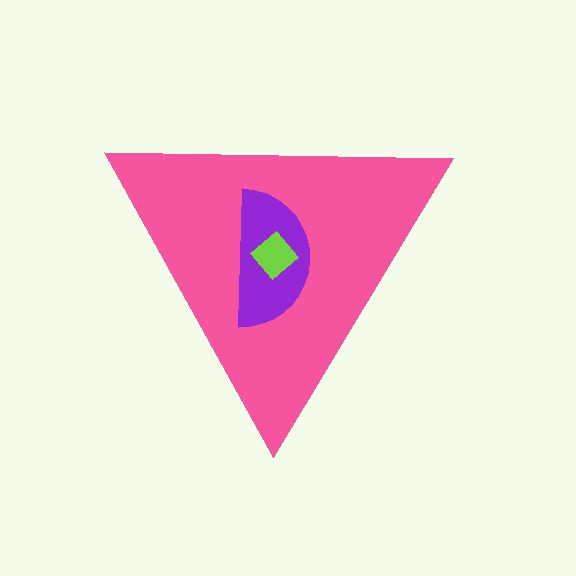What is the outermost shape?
The pink triangle.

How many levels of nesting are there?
3.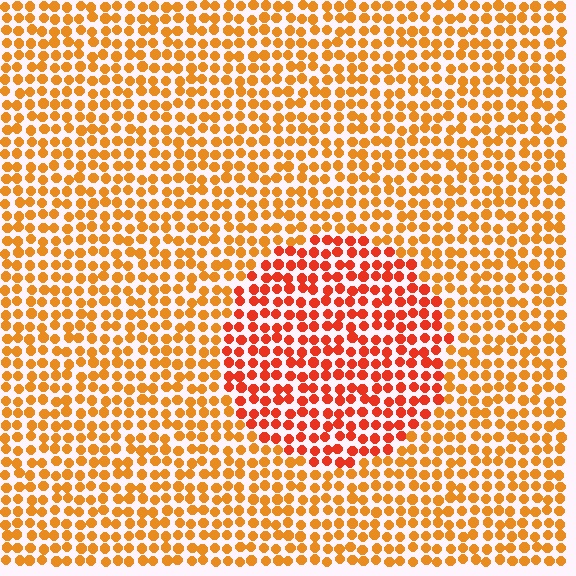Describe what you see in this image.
The image is filled with small orange elements in a uniform arrangement. A circle-shaped region is visible where the elements are tinted to a slightly different hue, forming a subtle color boundary.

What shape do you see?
I see a circle.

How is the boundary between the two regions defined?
The boundary is defined purely by a slight shift in hue (about 27 degrees). Spacing, size, and orientation are identical on both sides.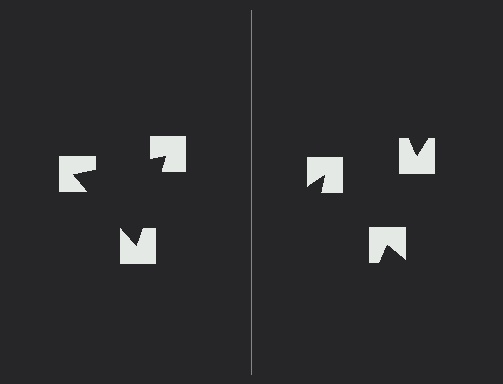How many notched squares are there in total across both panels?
6 — 3 on each side.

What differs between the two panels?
The notched squares are positioned identically on both sides; only the wedge orientations differ. On the left they align to a triangle; on the right they are misaligned.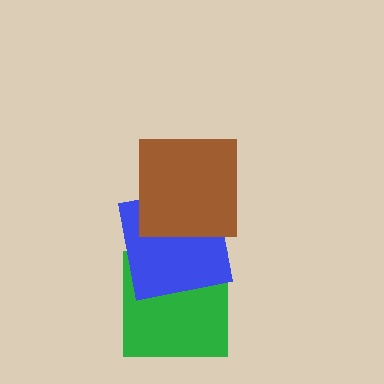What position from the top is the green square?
The green square is 3rd from the top.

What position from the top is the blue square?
The blue square is 2nd from the top.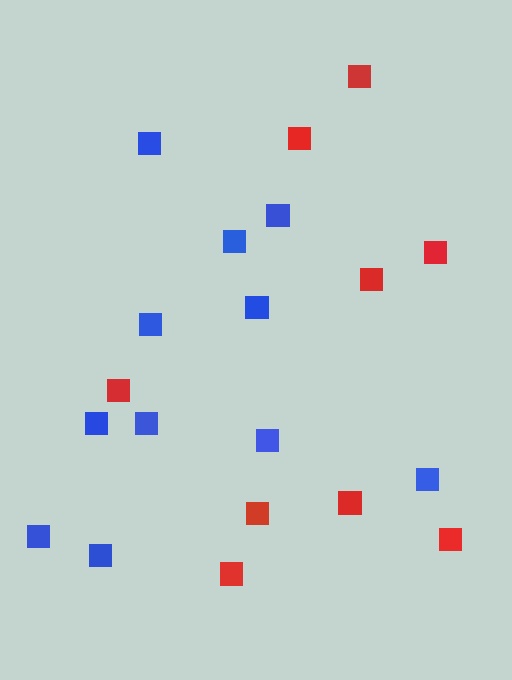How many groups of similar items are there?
There are 2 groups: one group of blue squares (11) and one group of red squares (9).